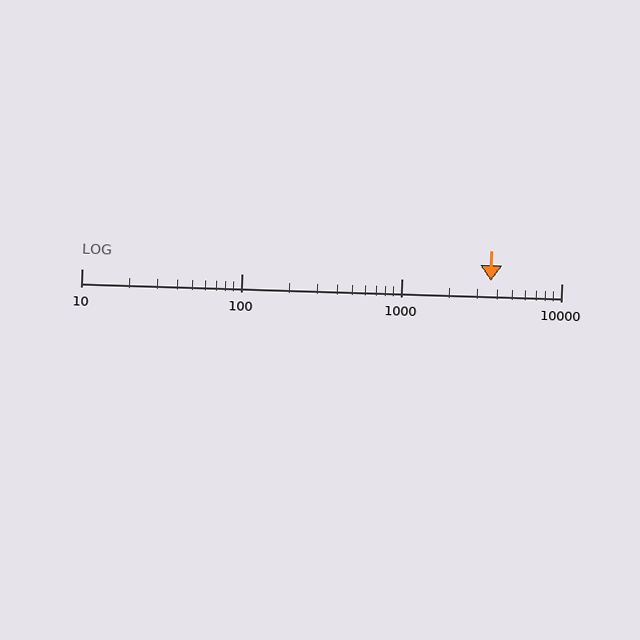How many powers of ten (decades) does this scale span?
The scale spans 3 decades, from 10 to 10000.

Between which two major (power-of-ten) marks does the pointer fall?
The pointer is between 1000 and 10000.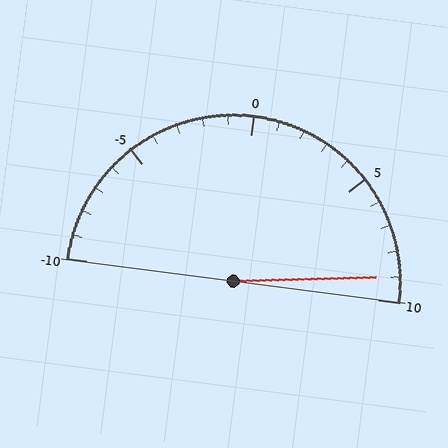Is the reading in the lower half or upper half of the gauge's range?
The reading is in the upper half of the range (-10 to 10).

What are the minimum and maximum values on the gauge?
The gauge ranges from -10 to 10.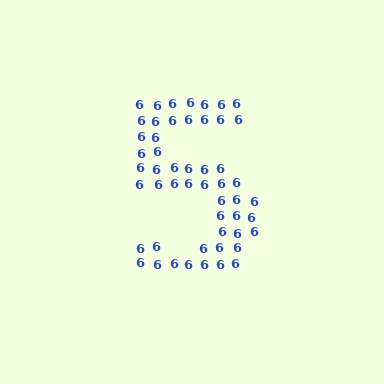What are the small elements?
The small elements are digit 6's.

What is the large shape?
The large shape is the digit 5.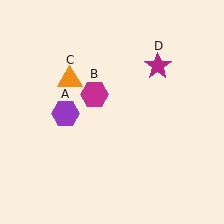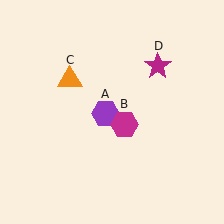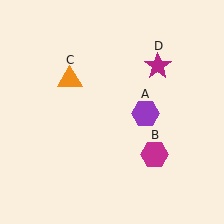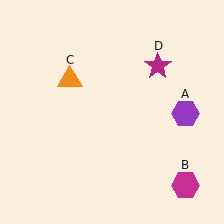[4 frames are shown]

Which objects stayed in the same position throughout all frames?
Orange triangle (object C) and magenta star (object D) remained stationary.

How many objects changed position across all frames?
2 objects changed position: purple hexagon (object A), magenta hexagon (object B).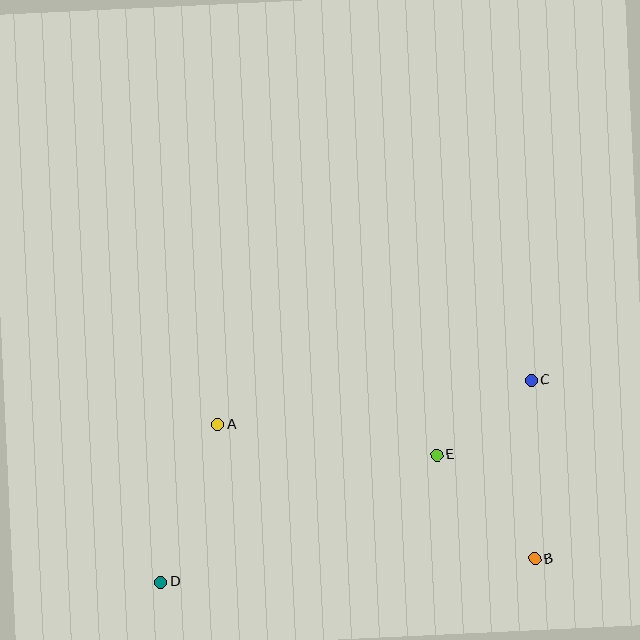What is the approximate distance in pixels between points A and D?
The distance between A and D is approximately 167 pixels.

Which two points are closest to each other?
Points C and E are closest to each other.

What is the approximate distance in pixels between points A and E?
The distance between A and E is approximately 221 pixels.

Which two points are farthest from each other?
Points C and D are farthest from each other.